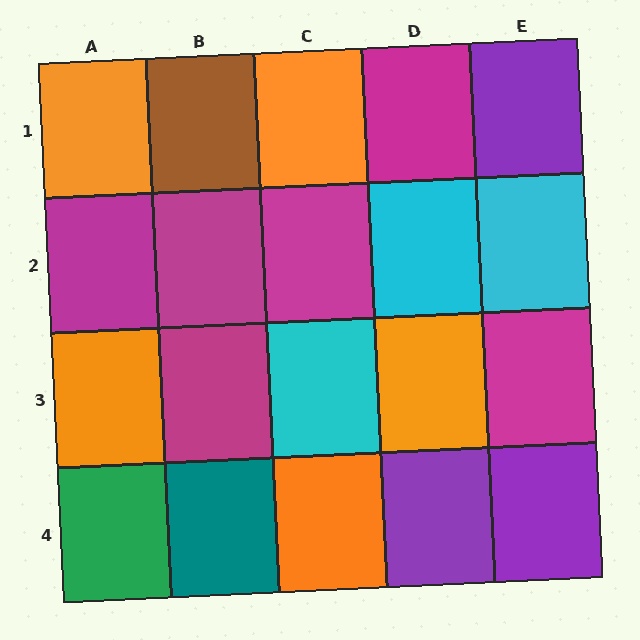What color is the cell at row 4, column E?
Purple.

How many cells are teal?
1 cell is teal.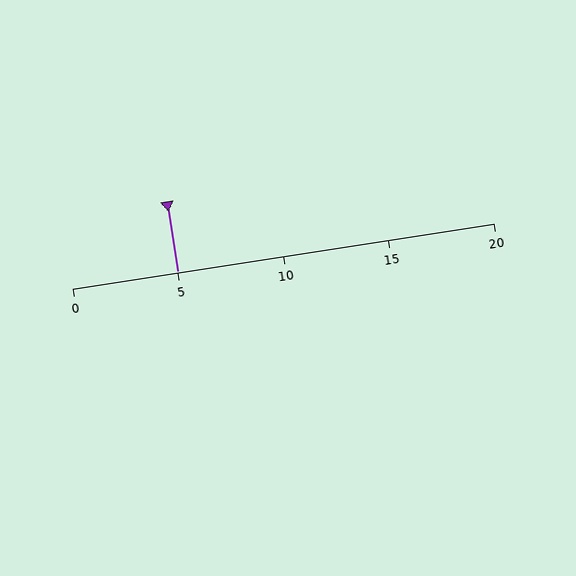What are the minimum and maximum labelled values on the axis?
The axis runs from 0 to 20.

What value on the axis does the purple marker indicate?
The marker indicates approximately 5.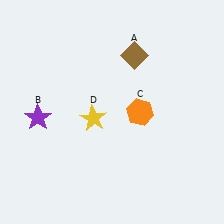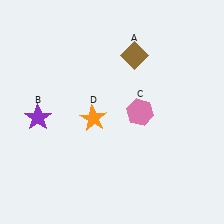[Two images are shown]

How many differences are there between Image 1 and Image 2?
There are 2 differences between the two images.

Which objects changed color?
C changed from orange to pink. D changed from yellow to orange.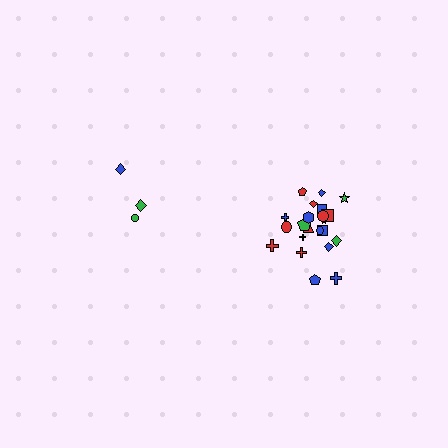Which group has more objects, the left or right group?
The right group.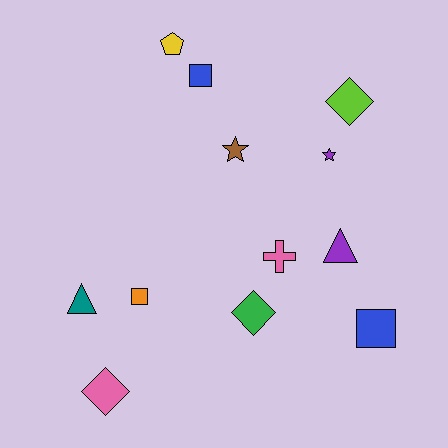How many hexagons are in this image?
There are no hexagons.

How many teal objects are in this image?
There is 1 teal object.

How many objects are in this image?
There are 12 objects.